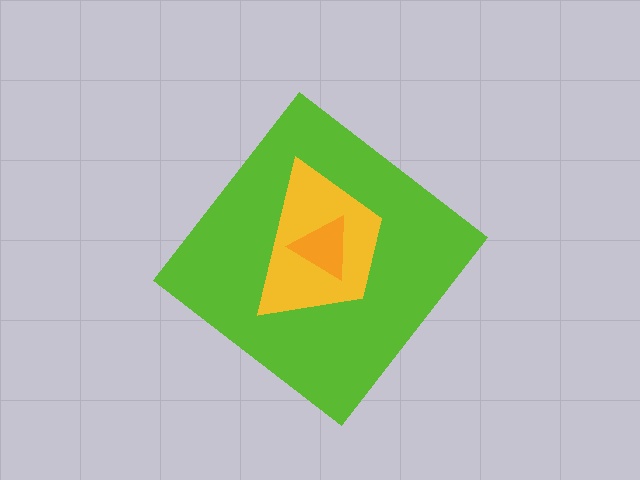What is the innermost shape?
The orange triangle.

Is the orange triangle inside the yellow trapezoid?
Yes.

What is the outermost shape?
The lime diamond.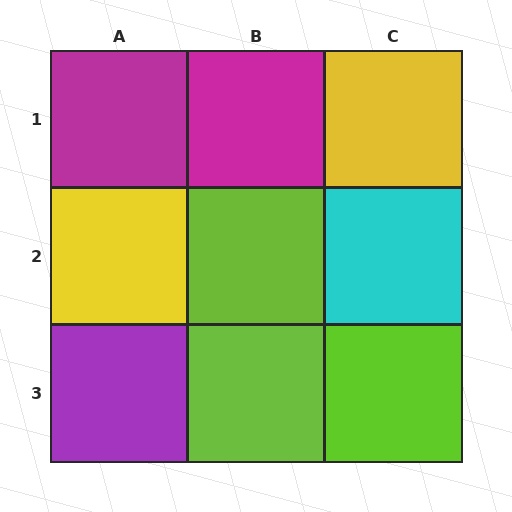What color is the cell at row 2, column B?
Lime.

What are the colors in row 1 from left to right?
Magenta, magenta, yellow.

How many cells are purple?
1 cell is purple.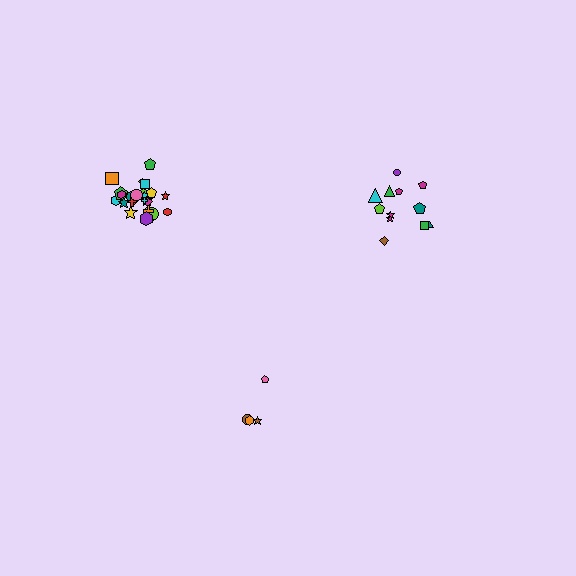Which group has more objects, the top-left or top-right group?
The top-left group.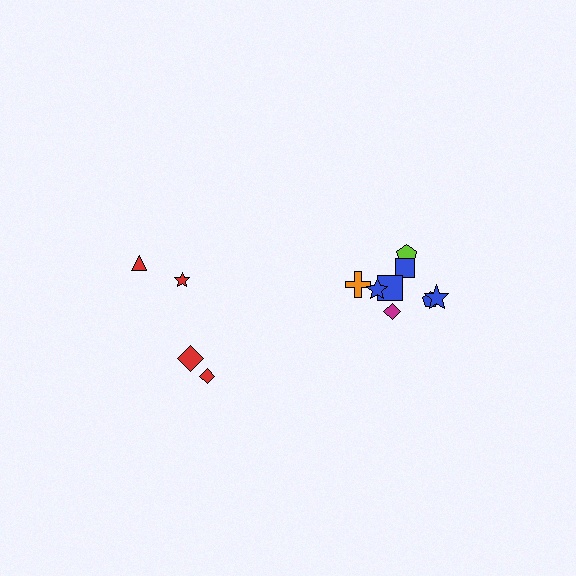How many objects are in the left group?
There are 4 objects.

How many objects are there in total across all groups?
There are 12 objects.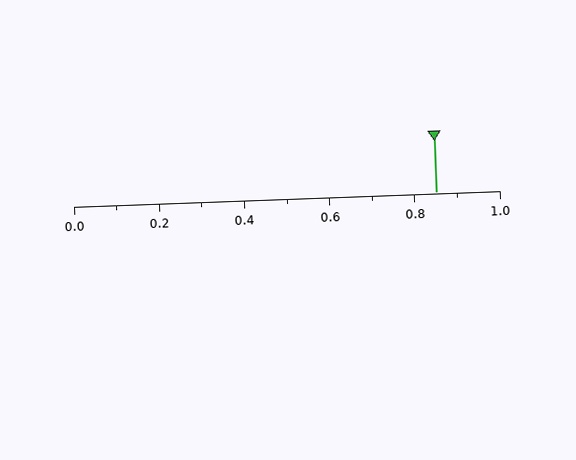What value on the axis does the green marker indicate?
The marker indicates approximately 0.85.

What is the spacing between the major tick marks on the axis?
The major ticks are spaced 0.2 apart.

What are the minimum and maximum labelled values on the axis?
The axis runs from 0.0 to 1.0.